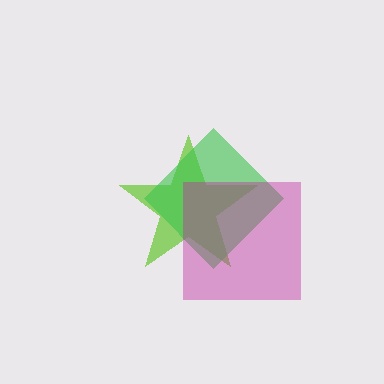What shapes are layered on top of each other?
The layered shapes are: a lime star, a green diamond, a magenta square.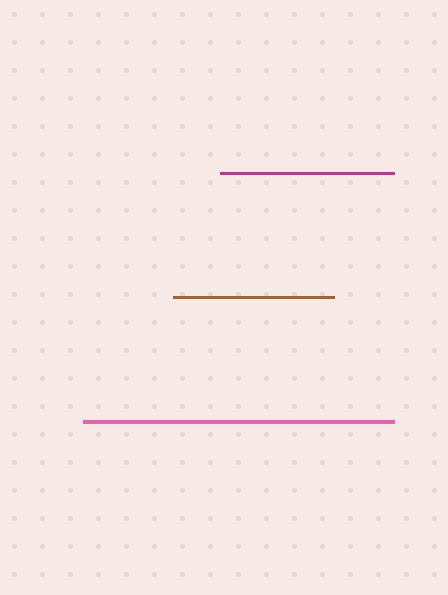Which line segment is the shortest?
The brown line is the shortest at approximately 161 pixels.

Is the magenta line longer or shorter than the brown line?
The magenta line is longer than the brown line.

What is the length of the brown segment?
The brown segment is approximately 161 pixels long.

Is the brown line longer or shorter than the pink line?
The pink line is longer than the brown line.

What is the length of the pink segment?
The pink segment is approximately 310 pixels long.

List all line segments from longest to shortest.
From longest to shortest: pink, magenta, brown.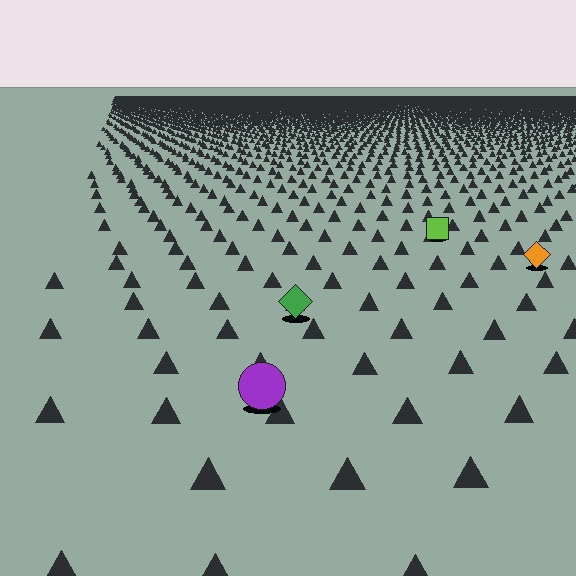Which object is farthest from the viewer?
The lime square is farthest from the viewer. It appears smaller and the ground texture around it is denser.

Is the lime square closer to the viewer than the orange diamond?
No. The orange diamond is closer — you can tell from the texture gradient: the ground texture is coarser near it.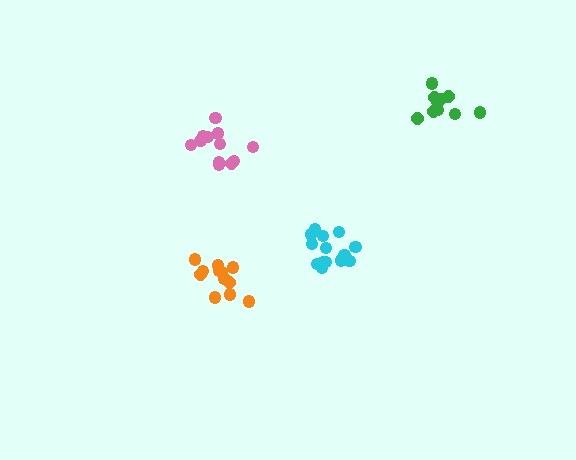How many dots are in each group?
Group 1: 12 dots, Group 2: 12 dots, Group 3: 10 dots, Group 4: 14 dots (48 total).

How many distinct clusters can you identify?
There are 4 distinct clusters.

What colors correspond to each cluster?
The clusters are colored: pink, orange, green, cyan.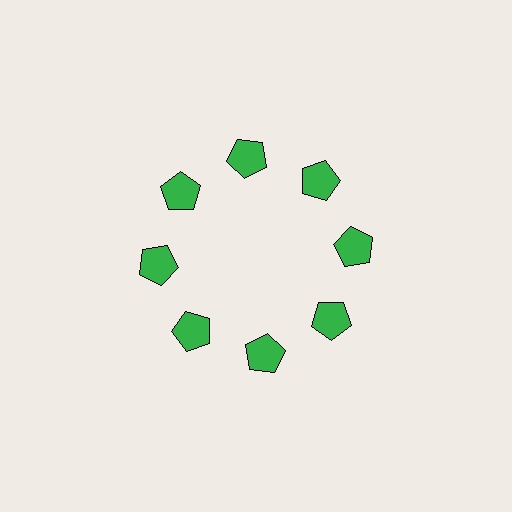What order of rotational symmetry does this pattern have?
This pattern has 8-fold rotational symmetry.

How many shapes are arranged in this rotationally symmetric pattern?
There are 8 shapes, arranged in 8 groups of 1.